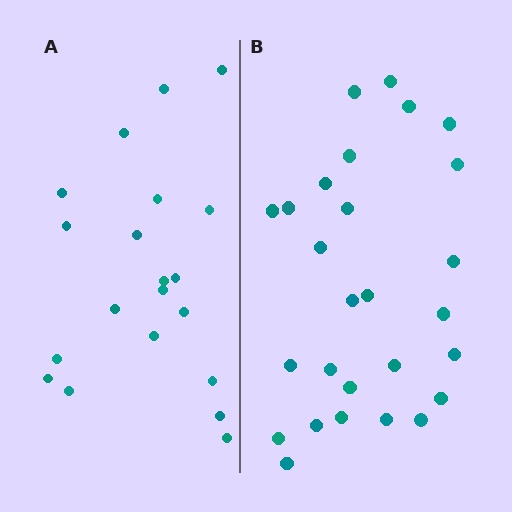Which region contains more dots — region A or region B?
Region B (the right region) has more dots.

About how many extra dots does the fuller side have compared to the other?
Region B has roughly 8 or so more dots than region A.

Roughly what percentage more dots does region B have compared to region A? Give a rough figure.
About 35% more.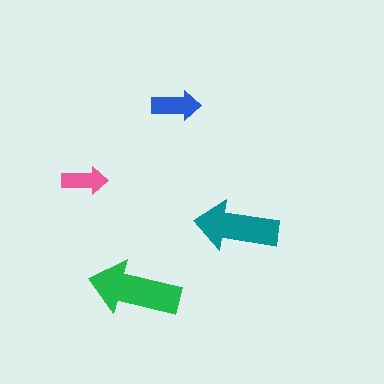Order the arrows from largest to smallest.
the green one, the teal one, the blue one, the pink one.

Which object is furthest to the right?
The teal arrow is rightmost.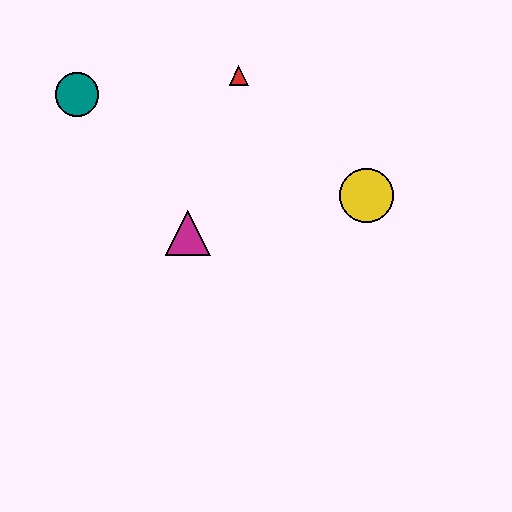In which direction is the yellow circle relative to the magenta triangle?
The yellow circle is to the right of the magenta triangle.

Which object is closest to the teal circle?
The red triangle is closest to the teal circle.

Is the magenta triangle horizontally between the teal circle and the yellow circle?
Yes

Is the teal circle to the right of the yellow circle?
No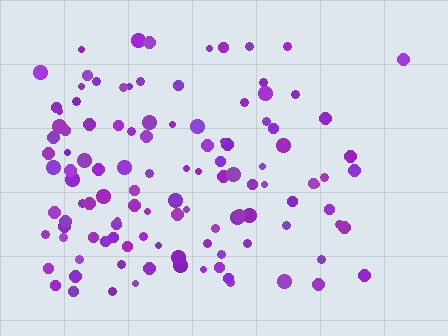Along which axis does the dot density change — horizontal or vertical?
Horizontal.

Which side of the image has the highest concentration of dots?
The left.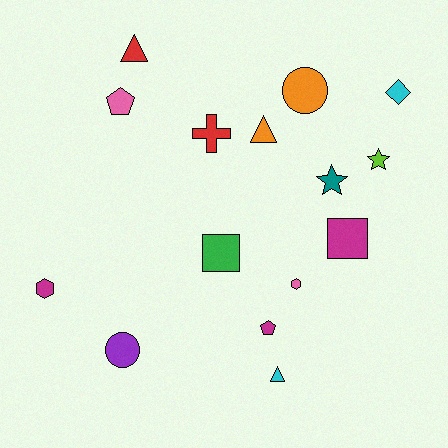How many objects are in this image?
There are 15 objects.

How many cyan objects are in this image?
There are 2 cyan objects.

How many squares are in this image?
There are 2 squares.